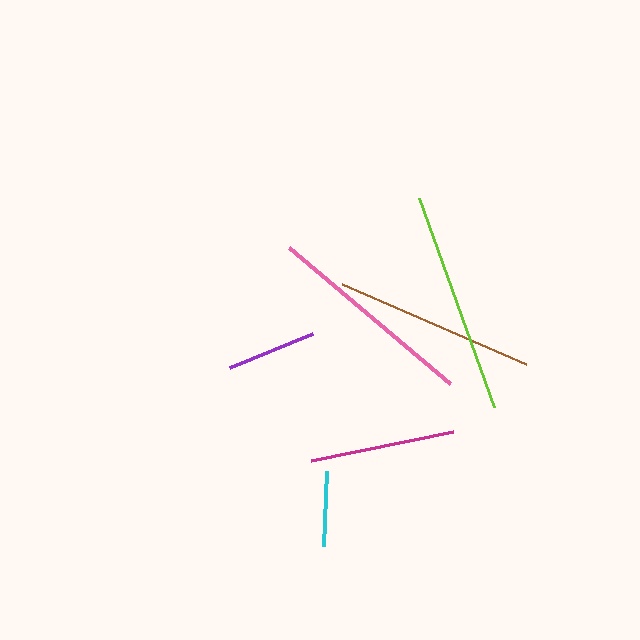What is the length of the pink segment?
The pink segment is approximately 211 pixels long.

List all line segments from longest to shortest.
From longest to shortest: lime, pink, brown, magenta, purple, cyan.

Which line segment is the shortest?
The cyan line is the shortest at approximately 75 pixels.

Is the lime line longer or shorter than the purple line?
The lime line is longer than the purple line.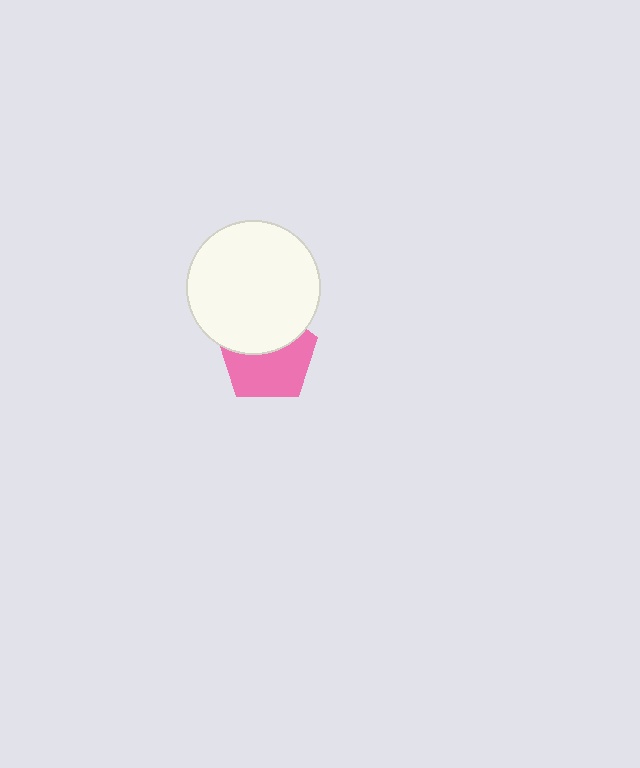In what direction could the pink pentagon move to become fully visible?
The pink pentagon could move down. That would shift it out from behind the white circle entirely.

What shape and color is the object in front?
The object in front is a white circle.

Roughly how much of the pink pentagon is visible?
About half of it is visible (roughly 58%).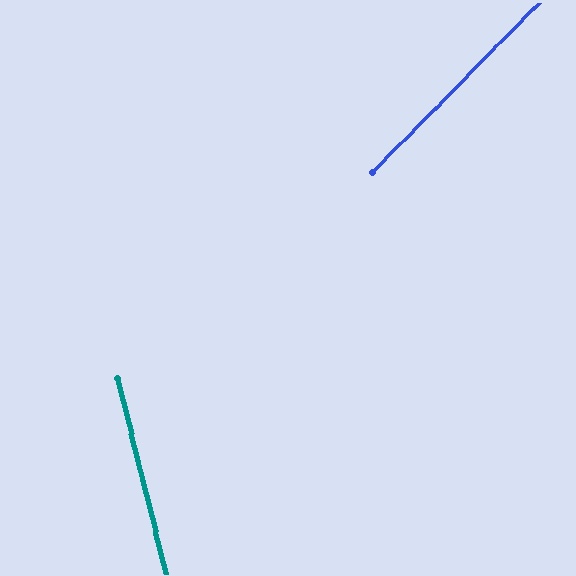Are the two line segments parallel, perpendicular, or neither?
Neither parallel nor perpendicular — they differ by about 58°.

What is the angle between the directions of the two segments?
Approximately 58 degrees.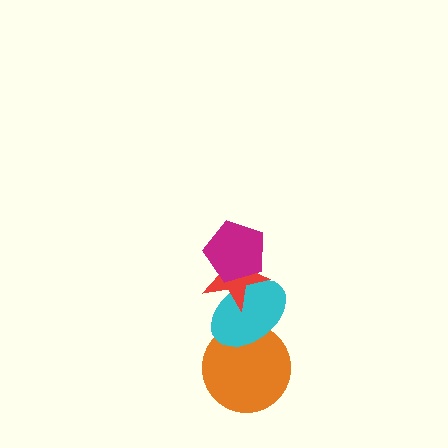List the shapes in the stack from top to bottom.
From top to bottom: the magenta pentagon, the red star, the cyan ellipse, the orange circle.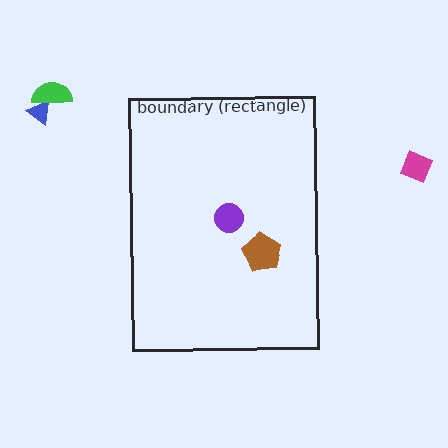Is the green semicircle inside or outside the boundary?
Outside.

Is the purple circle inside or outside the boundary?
Inside.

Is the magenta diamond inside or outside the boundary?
Outside.